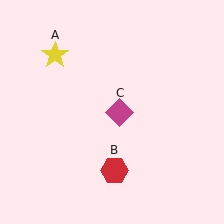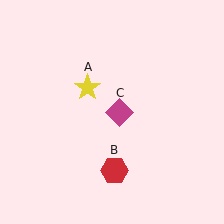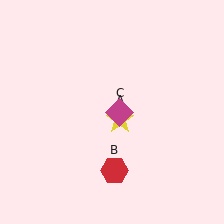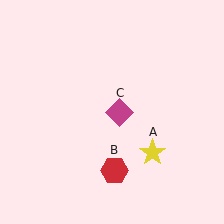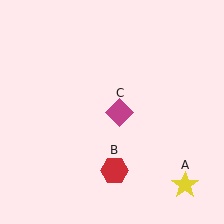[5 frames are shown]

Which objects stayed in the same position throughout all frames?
Red hexagon (object B) and magenta diamond (object C) remained stationary.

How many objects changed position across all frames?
1 object changed position: yellow star (object A).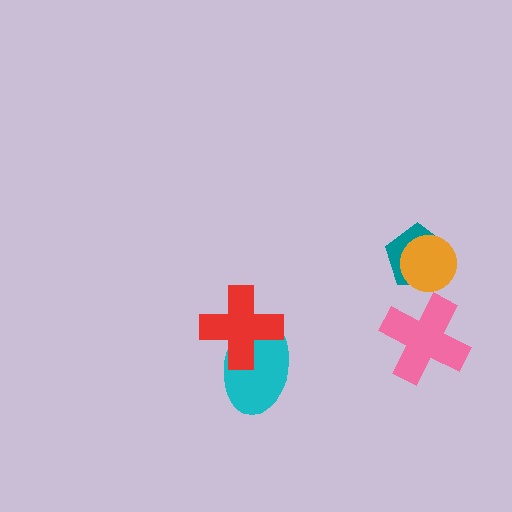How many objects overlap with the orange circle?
1 object overlaps with the orange circle.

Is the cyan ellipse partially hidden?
Yes, it is partially covered by another shape.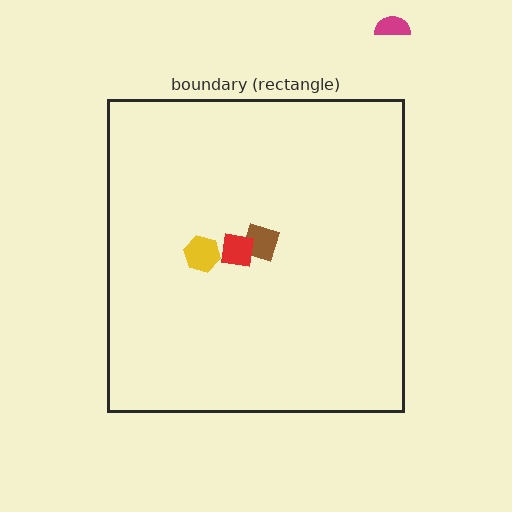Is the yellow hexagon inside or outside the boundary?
Inside.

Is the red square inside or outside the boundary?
Inside.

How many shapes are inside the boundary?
3 inside, 1 outside.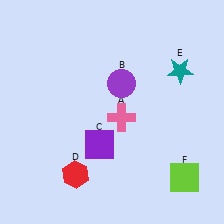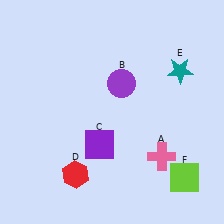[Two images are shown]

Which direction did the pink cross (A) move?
The pink cross (A) moved right.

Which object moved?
The pink cross (A) moved right.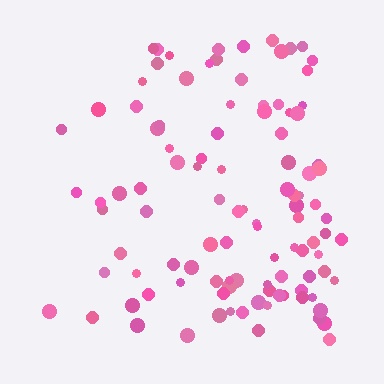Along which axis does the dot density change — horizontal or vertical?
Horizontal.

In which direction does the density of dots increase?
From left to right, with the right side densest.